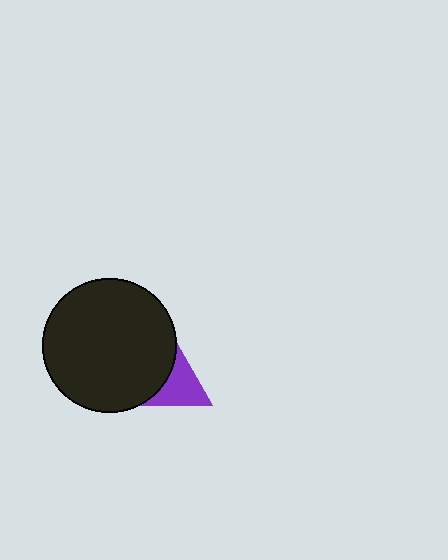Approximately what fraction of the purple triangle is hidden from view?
Roughly 64% of the purple triangle is hidden behind the black circle.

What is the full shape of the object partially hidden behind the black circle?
The partially hidden object is a purple triangle.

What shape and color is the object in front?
The object in front is a black circle.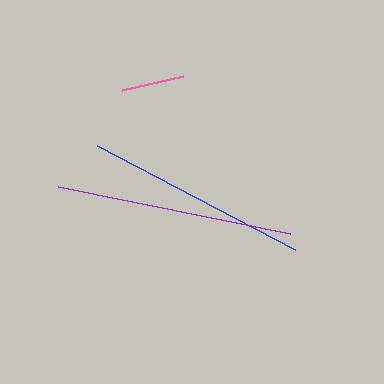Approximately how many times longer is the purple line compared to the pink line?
The purple line is approximately 3.8 times the length of the pink line.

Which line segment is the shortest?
The pink line is the shortest at approximately 63 pixels.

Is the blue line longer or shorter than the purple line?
The purple line is longer than the blue line.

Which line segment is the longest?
The purple line is the longest at approximately 238 pixels.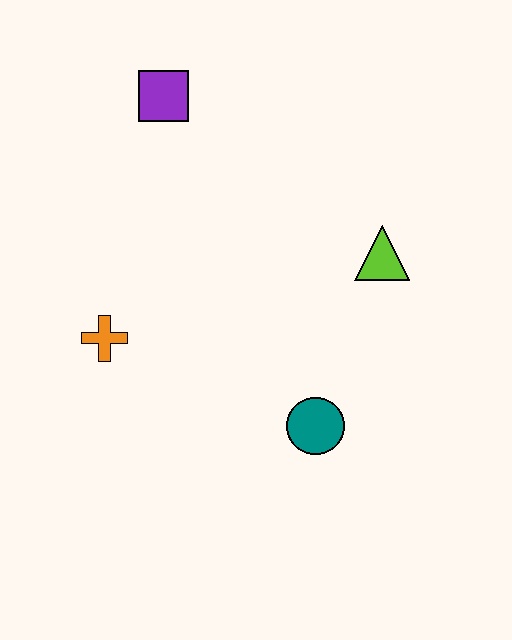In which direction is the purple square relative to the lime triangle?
The purple square is to the left of the lime triangle.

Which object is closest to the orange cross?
The teal circle is closest to the orange cross.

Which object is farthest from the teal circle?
The purple square is farthest from the teal circle.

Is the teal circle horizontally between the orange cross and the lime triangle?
Yes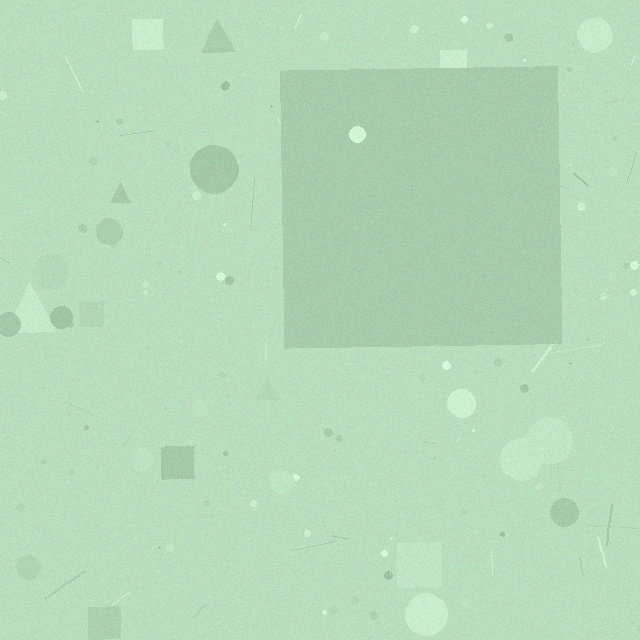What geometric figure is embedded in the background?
A square is embedded in the background.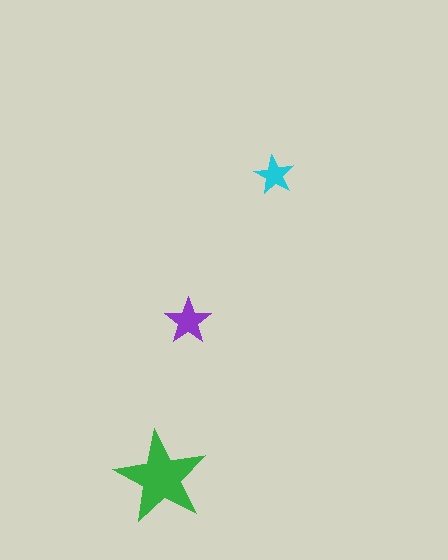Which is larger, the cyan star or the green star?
The green one.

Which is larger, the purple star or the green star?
The green one.